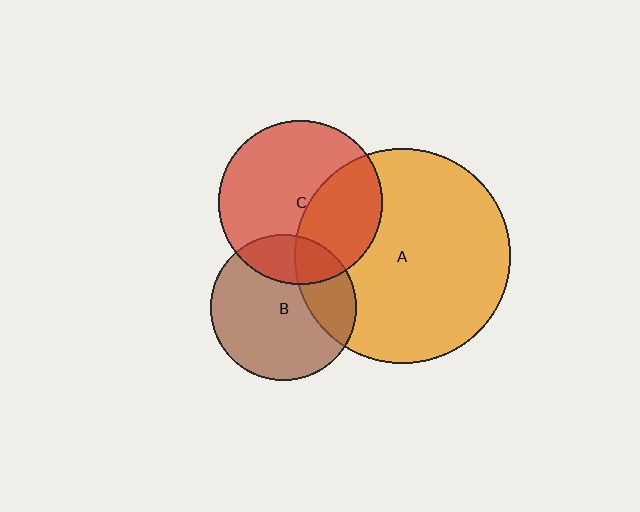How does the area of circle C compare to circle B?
Approximately 1.3 times.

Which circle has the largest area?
Circle A (orange).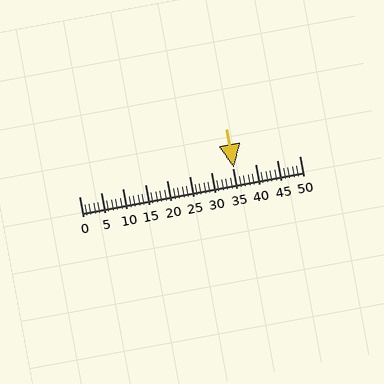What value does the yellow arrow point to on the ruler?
The yellow arrow points to approximately 35.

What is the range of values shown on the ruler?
The ruler shows values from 0 to 50.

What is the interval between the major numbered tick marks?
The major tick marks are spaced 5 units apart.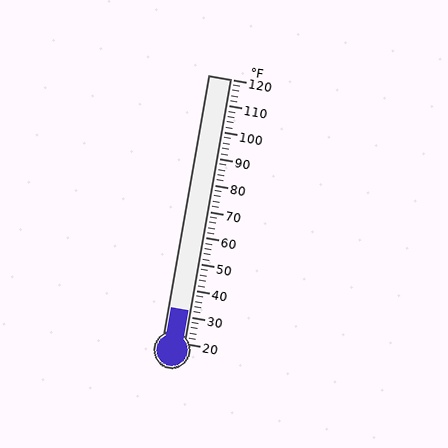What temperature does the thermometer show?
The thermometer shows approximately 32°F.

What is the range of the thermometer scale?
The thermometer scale ranges from 20°F to 120°F.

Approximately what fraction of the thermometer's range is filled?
The thermometer is filled to approximately 10% of its range.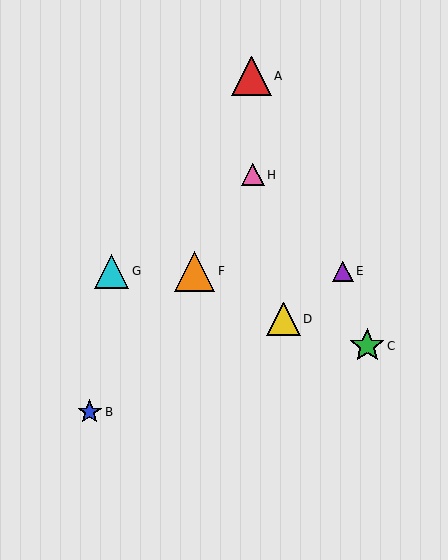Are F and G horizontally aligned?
Yes, both are at y≈271.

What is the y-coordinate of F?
Object F is at y≈271.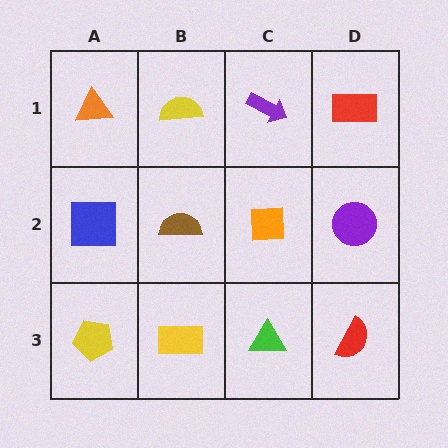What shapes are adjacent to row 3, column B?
A brown semicircle (row 2, column B), a yellow pentagon (row 3, column A), a green triangle (row 3, column C).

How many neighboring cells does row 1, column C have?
3.